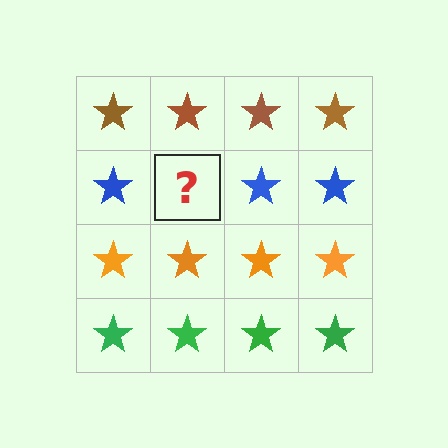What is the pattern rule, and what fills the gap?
The rule is that each row has a consistent color. The gap should be filled with a blue star.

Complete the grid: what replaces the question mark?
The question mark should be replaced with a blue star.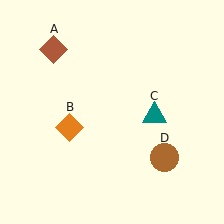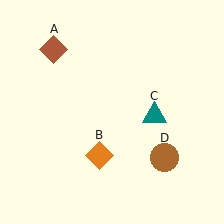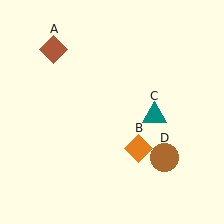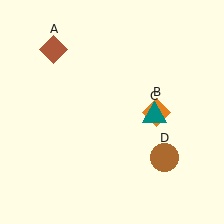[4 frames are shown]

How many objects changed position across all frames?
1 object changed position: orange diamond (object B).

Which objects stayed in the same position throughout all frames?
Brown diamond (object A) and teal triangle (object C) and brown circle (object D) remained stationary.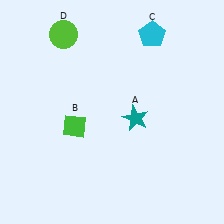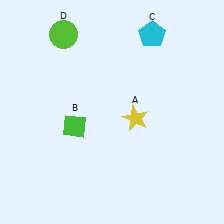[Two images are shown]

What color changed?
The star (A) changed from teal in Image 1 to yellow in Image 2.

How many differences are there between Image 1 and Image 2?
There is 1 difference between the two images.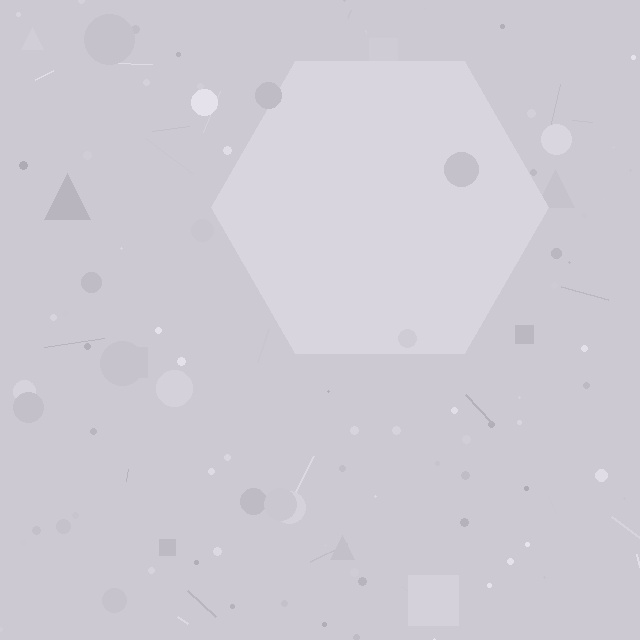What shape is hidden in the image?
A hexagon is hidden in the image.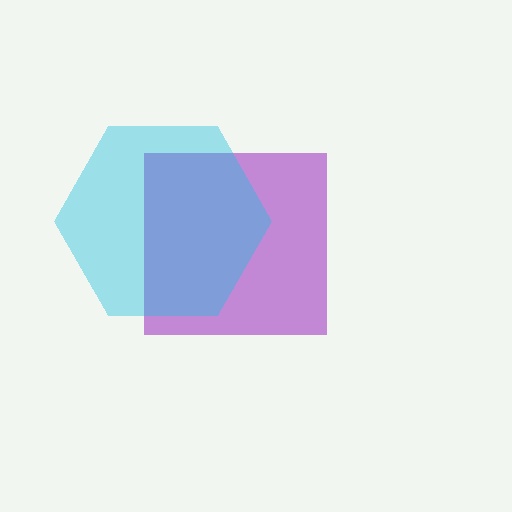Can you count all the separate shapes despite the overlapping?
Yes, there are 2 separate shapes.